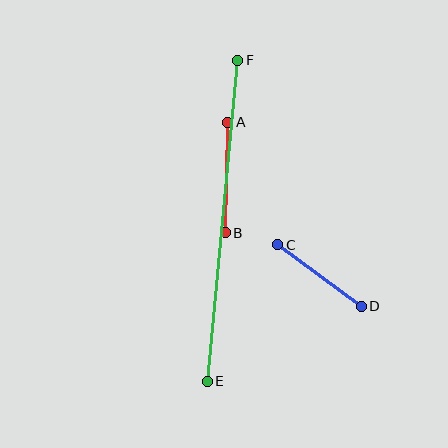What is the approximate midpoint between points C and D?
The midpoint is at approximately (319, 275) pixels.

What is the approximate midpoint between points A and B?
The midpoint is at approximately (226, 177) pixels.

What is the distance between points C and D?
The distance is approximately 104 pixels.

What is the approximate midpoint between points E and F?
The midpoint is at approximately (223, 221) pixels.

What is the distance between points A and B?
The distance is approximately 111 pixels.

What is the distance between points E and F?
The distance is approximately 322 pixels.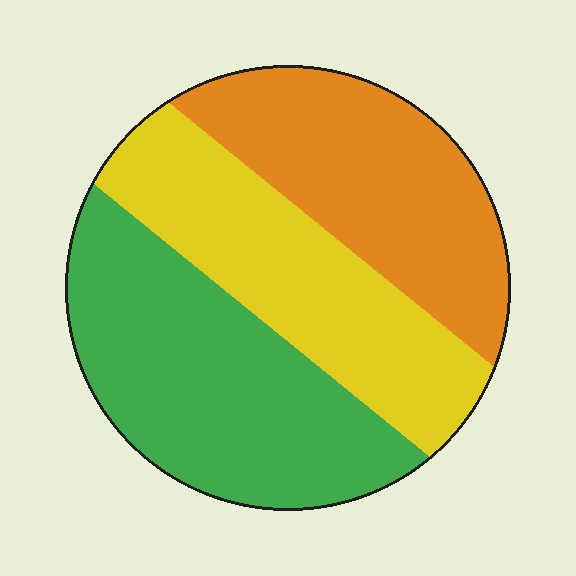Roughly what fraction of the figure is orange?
Orange covers about 30% of the figure.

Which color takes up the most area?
Green, at roughly 40%.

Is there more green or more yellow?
Green.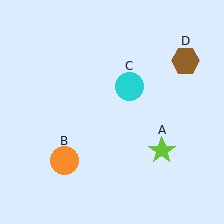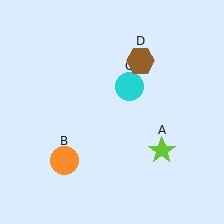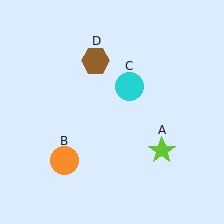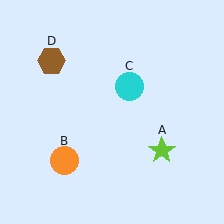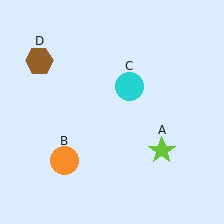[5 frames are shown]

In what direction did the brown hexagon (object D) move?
The brown hexagon (object D) moved left.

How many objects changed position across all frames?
1 object changed position: brown hexagon (object D).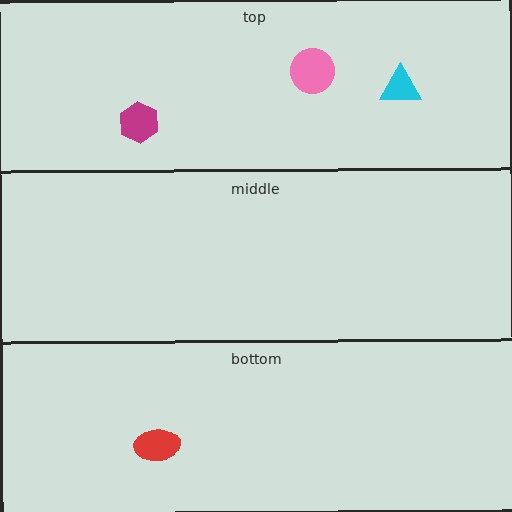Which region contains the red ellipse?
The bottom region.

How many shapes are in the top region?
3.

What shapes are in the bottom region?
The red ellipse.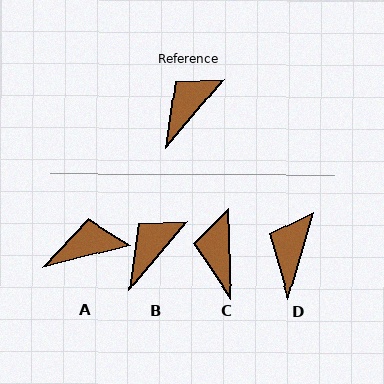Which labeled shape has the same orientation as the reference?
B.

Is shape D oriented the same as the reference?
No, it is off by about 24 degrees.